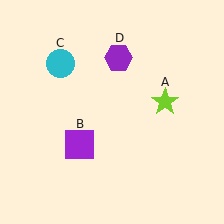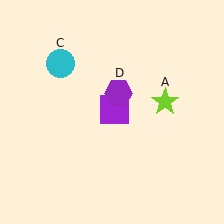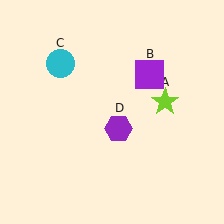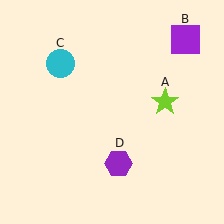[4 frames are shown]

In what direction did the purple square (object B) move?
The purple square (object B) moved up and to the right.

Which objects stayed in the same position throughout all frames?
Lime star (object A) and cyan circle (object C) remained stationary.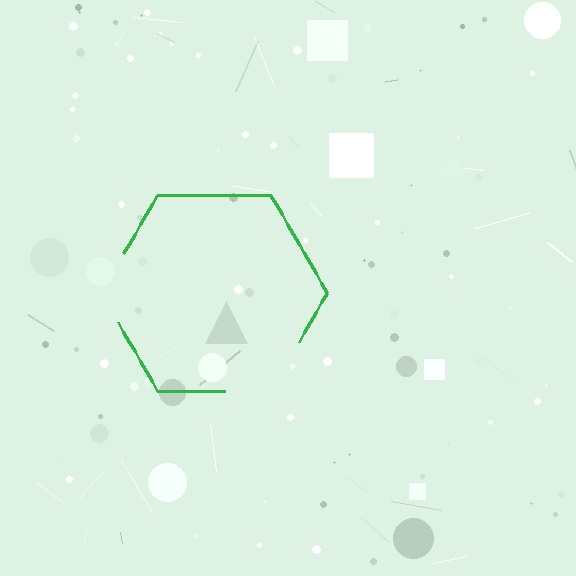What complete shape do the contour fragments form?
The contour fragments form a hexagon.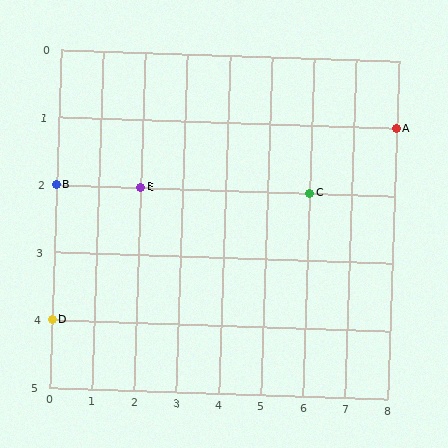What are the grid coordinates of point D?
Point D is at grid coordinates (0, 4).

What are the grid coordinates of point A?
Point A is at grid coordinates (8, 1).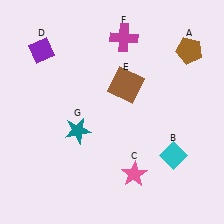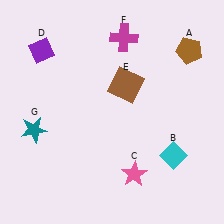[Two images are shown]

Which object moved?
The teal star (G) moved left.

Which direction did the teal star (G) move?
The teal star (G) moved left.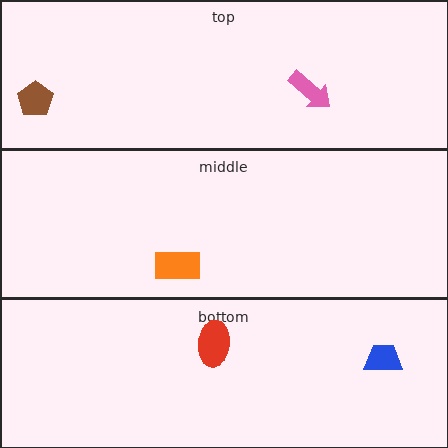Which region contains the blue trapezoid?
The bottom region.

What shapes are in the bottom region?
The red ellipse, the blue trapezoid.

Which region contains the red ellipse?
The bottom region.